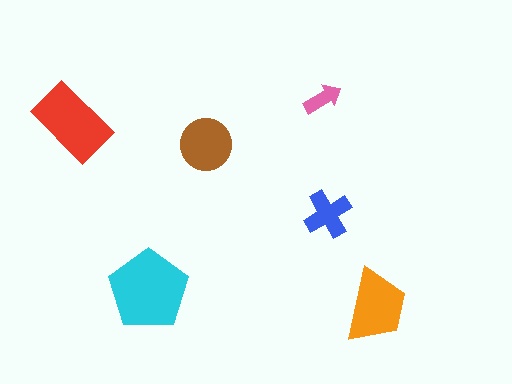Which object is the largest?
The cyan pentagon.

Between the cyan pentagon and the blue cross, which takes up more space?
The cyan pentagon.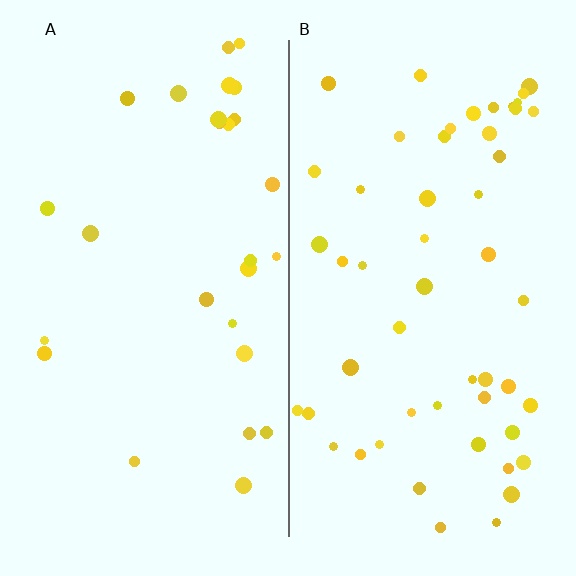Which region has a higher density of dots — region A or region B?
B (the right).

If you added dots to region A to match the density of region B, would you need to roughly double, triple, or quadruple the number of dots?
Approximately double.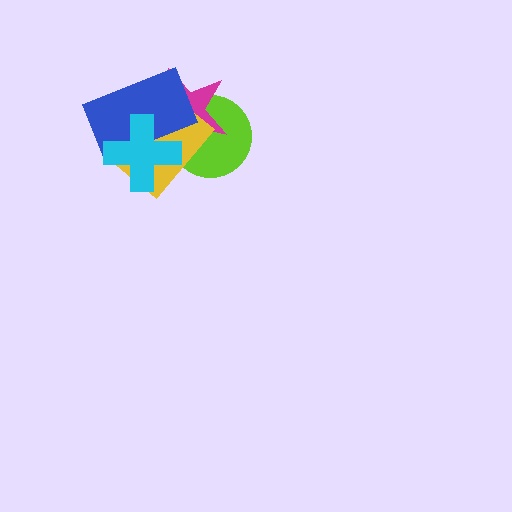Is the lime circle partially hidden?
Yes, it is partially covered by another shape.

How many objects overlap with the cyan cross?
4 objects overlap with the cyan cross.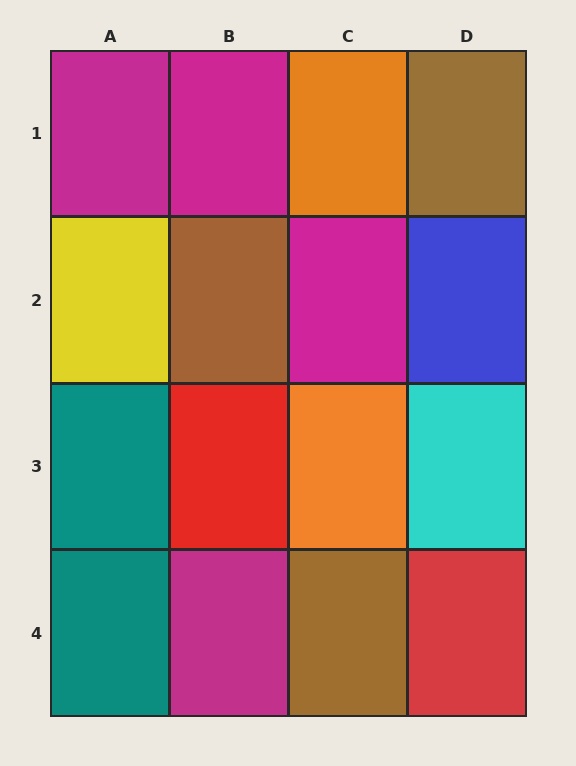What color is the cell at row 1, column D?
Brown.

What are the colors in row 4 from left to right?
Teal, magenta, brown, red.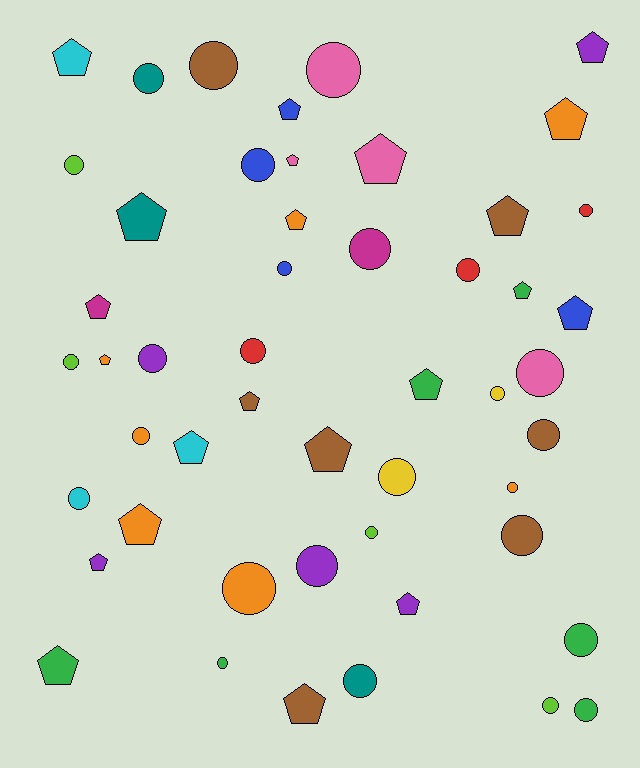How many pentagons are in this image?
There are 22 pentagons.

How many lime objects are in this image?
There are 4 lime objects.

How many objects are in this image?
There are 50 objects.